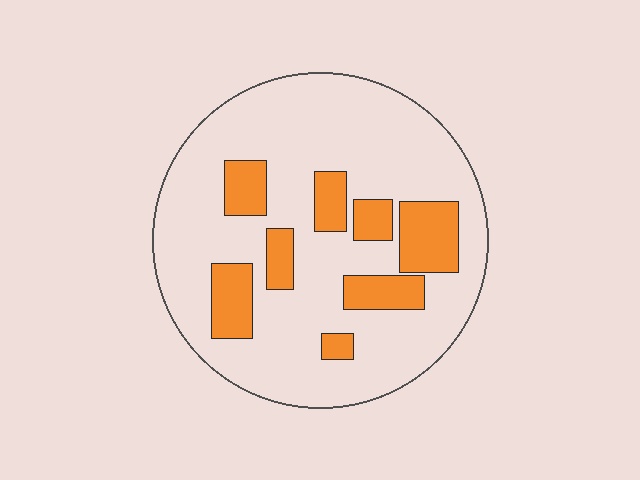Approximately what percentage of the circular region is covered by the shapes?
Approximately 20%.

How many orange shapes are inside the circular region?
8.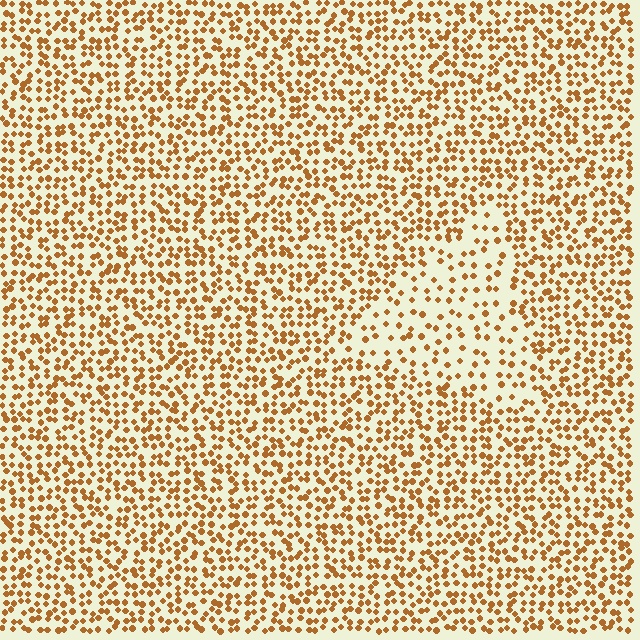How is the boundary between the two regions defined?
The boundary is defined by a change in element density (approximately 2.0x ratio). All elements are the same color, size, and shape.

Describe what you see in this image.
The image contains small brown elements arranged at two different densities. A triangle-shaped region is visible where the elements are less densely packed than the surrounding area.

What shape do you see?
I see a triangle.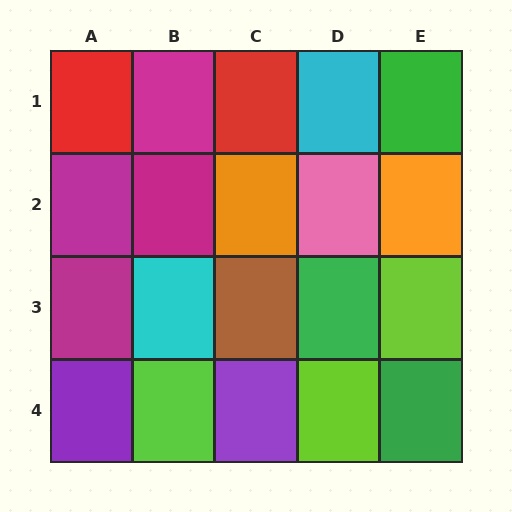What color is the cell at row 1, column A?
Red.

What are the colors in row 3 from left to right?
Magenta, cyan, brown, green, lime.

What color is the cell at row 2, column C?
Orange.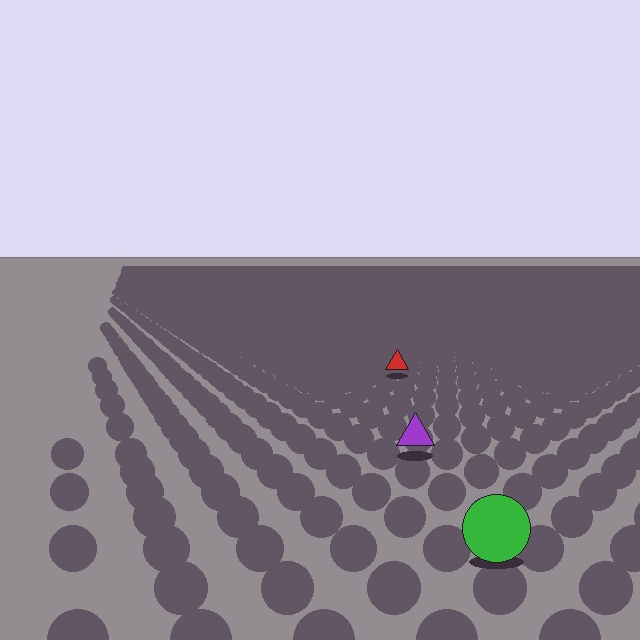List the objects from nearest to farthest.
From nearest to farthest: the green circle, the purple triangle, the red triangle.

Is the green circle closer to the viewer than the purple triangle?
Yes. The green circle is closer — you can tell from the texture gradient: the ground texture is coarser near it.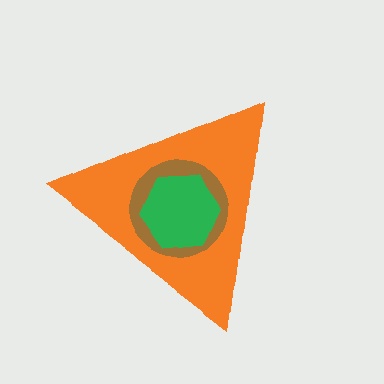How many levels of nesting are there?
3.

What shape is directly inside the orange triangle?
The brown circle.